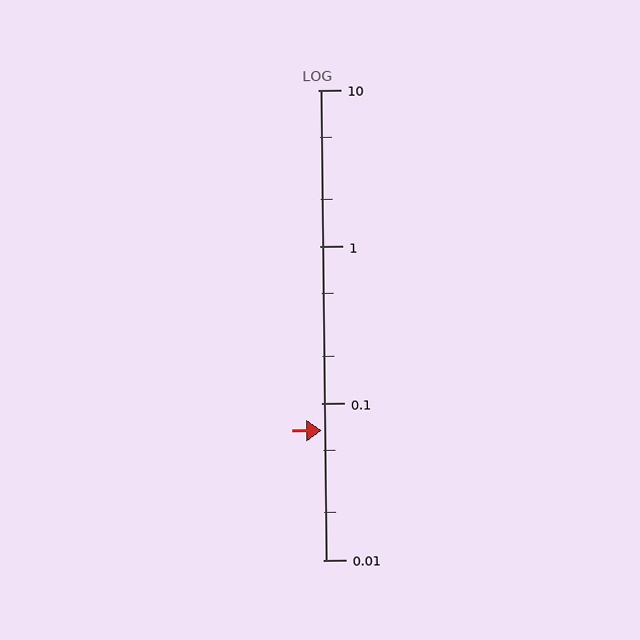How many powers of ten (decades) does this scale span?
The scale spans 3 decades, from 0.01 to 10.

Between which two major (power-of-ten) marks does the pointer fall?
The pointer is between 0.01 and 0.1.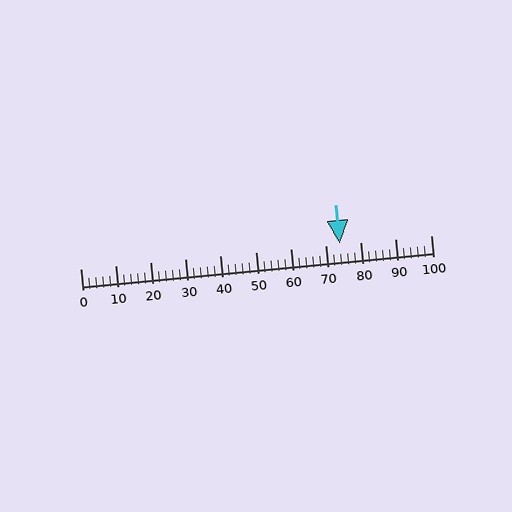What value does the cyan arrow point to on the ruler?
The cyan arrow points to approximately 74.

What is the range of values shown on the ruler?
The ruler shows values from 0 to 100.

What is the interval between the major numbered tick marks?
The major tick marks are spaced 10 units apart.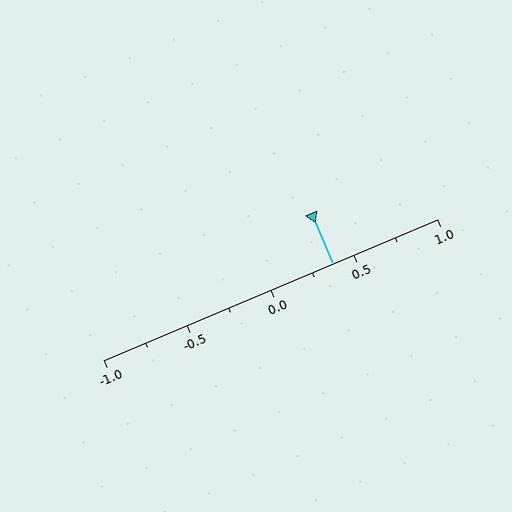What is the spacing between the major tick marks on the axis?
The major ticks are spaced 0.5 apart.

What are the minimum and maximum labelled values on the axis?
The axis runs from -1.0 to 1.0.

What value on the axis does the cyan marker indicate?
The marker indicates approximately 0.38.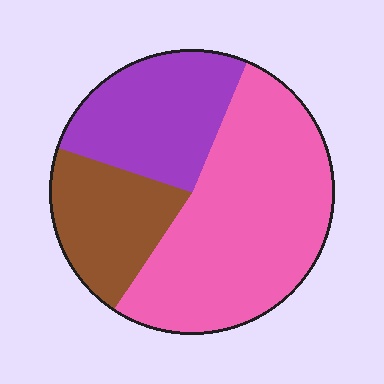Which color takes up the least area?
Brown, at roughly 20%.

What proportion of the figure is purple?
Purple covers around 25% of the figure.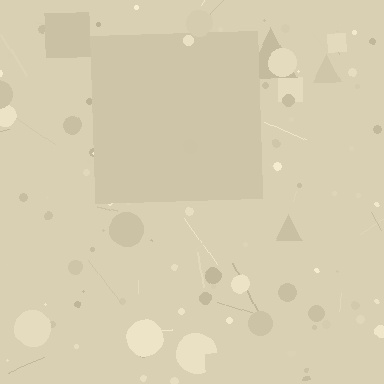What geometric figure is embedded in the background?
A square is embedded in the background.